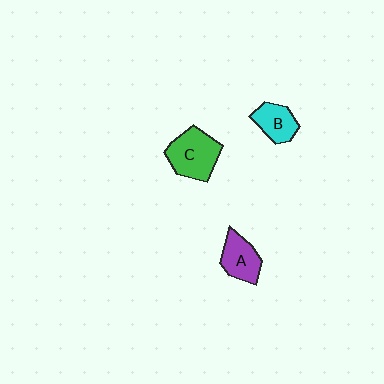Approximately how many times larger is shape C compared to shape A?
Approximately 1.4 times.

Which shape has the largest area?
Shape C (green).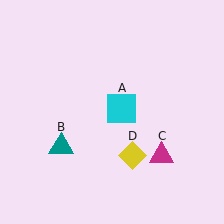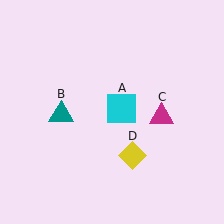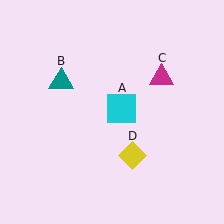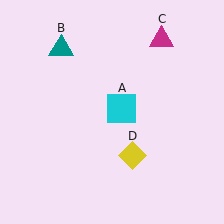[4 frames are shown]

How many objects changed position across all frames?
2 objects changed position: teal triangle (object B), magenta triangle (object C).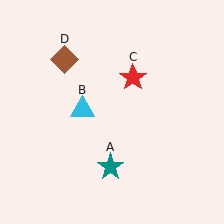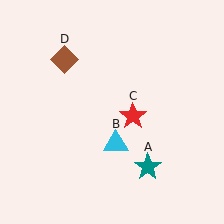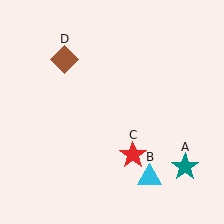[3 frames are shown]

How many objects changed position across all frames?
3 objects changed position: teal star (object A), cyan triangle (object B), red star (object C).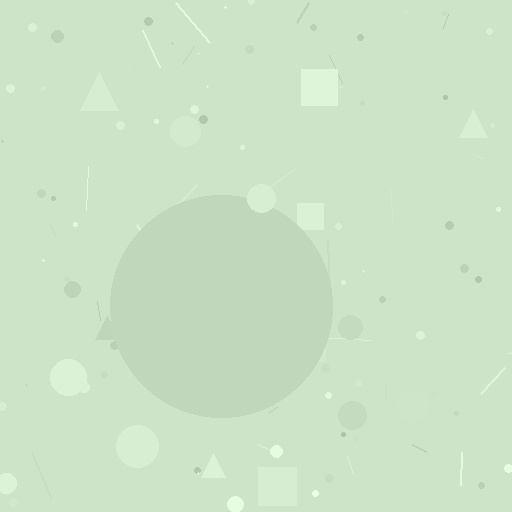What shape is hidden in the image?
A circle is hidden in the image.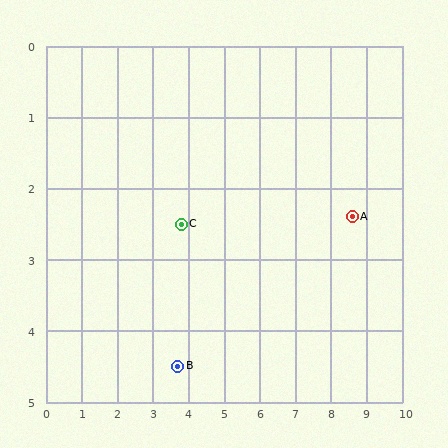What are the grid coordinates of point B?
Point B is at approximately (3.7, 4.5).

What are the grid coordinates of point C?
Point C is at approximately (3.8, 2.5).